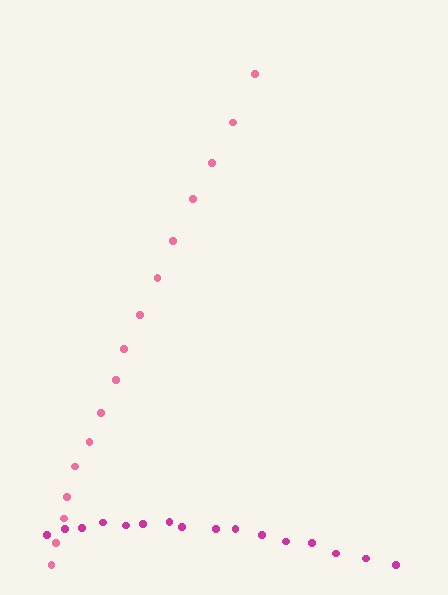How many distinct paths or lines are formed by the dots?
There are 2 distinct paths.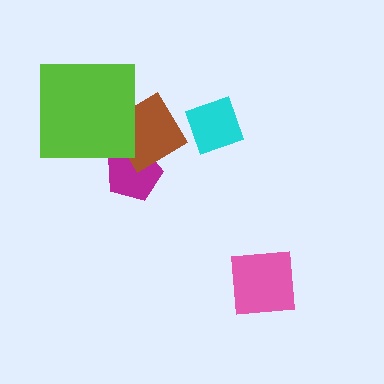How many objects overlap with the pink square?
0 objects overlap with the pink square.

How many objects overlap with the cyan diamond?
0 objects overlap with the cyan diamond.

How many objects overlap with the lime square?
1 object overlaps with the lime square.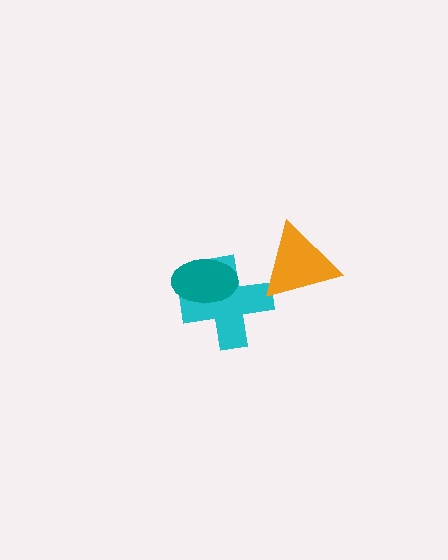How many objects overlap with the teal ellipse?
1 object overlaps with the teal ellipse.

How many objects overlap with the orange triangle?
1 object overlaps with the orange triangle.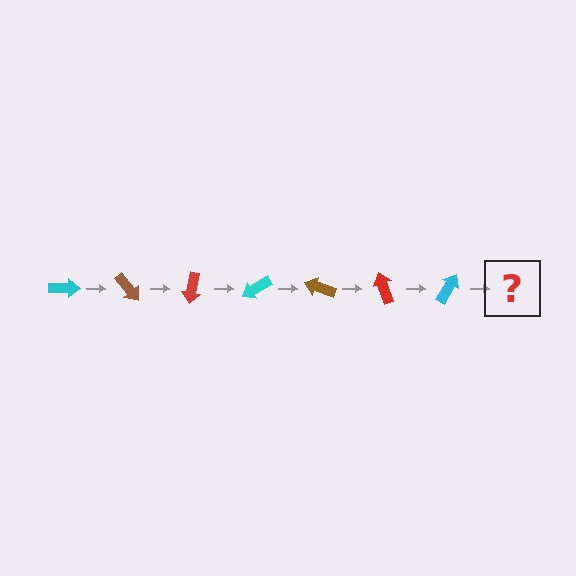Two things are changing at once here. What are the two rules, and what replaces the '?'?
The two rules are that it rotates 50 degrees each step and the color cycles through cyan, brown, and red. The '?' should be a brown arrow, rotated 350 degrees from the start.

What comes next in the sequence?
The next element should be a brown arrow, rotated 350 degrees from the start.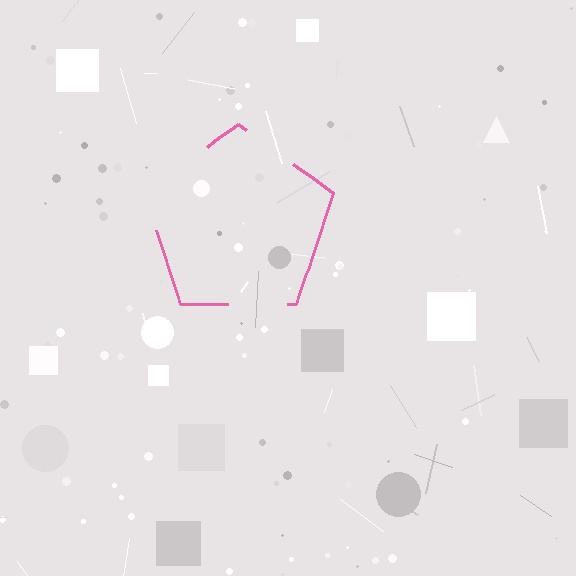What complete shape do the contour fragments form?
The contour fragments form a pentagon.